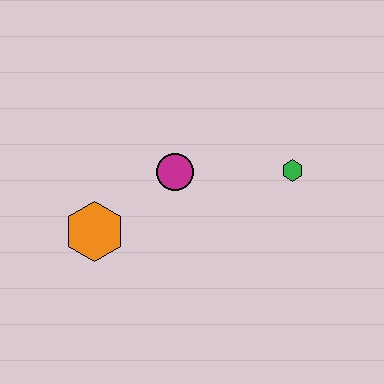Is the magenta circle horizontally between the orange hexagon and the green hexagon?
Yes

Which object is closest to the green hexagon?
The magenta circle is closest to the green hexagon.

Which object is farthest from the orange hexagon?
The green hexagon is farthest from the orange hexagon.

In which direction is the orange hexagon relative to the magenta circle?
The orange hexagon is to the left of the magenta circle.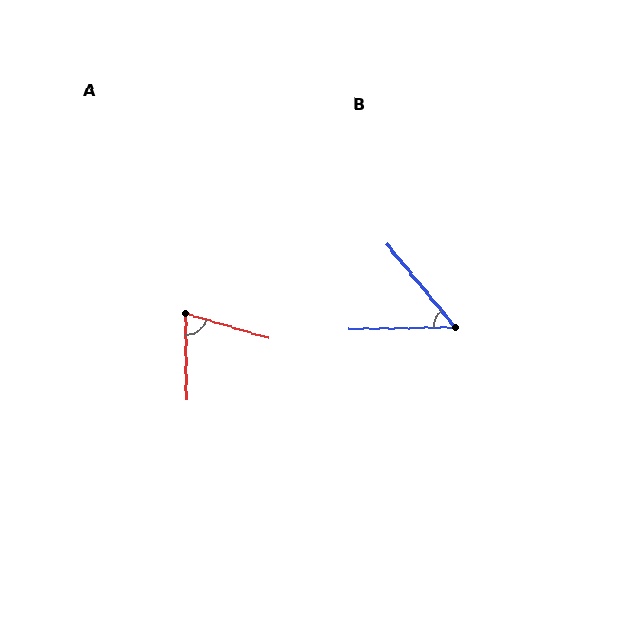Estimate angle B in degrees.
Approximately 52 degrees.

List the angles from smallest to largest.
B (52°), A (73°).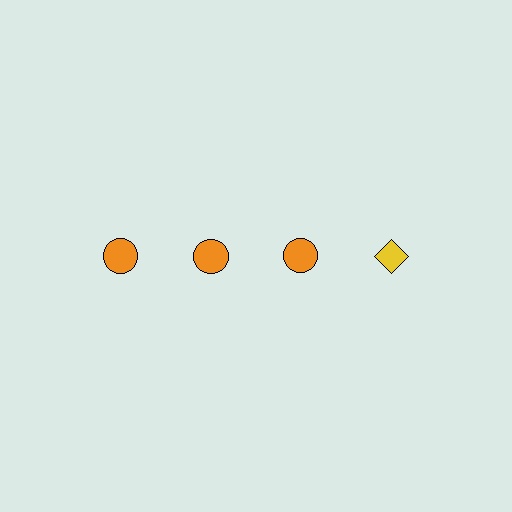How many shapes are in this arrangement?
There are 4 shapes arranged in a grid pattern.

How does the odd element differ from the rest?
It differs in both color (yellow instead of orange) and shape (diamond instead of circle).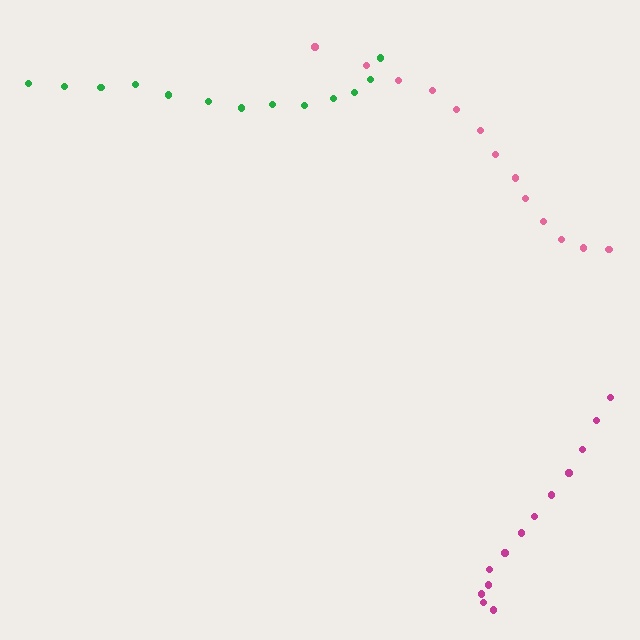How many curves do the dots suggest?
There are 3 distinct paths.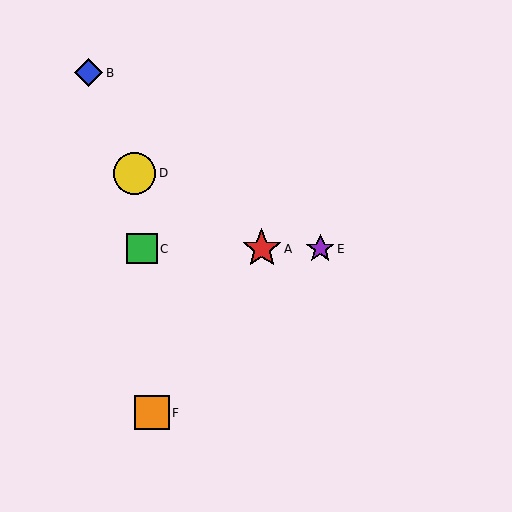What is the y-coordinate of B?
Object B is at y≈73.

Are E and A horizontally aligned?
Yes, both are at y≈249.